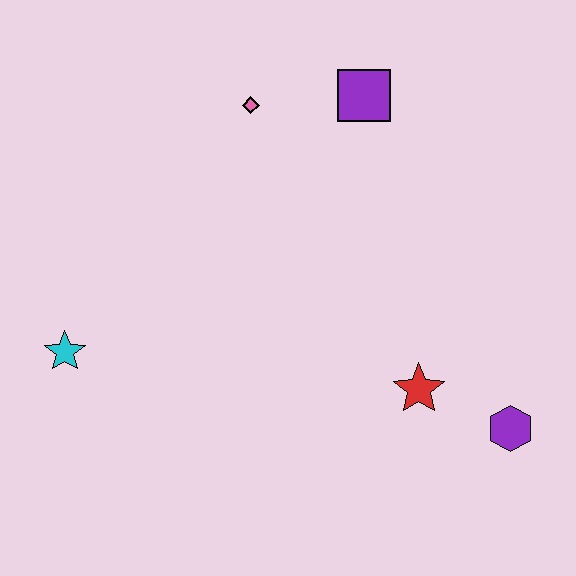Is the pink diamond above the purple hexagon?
Yes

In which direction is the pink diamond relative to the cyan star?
The pink diamond is above the cyan star.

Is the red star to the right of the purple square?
Yes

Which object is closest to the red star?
The purple hexagon is closest to the red star.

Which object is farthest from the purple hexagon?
The cyan star is farthest from the purple hexagon.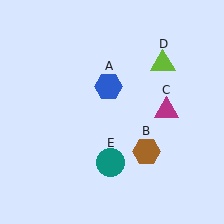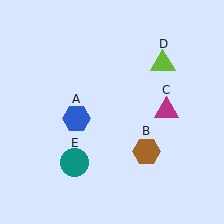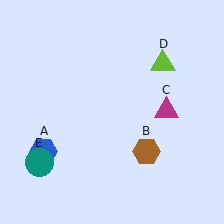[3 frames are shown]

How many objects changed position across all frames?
2 objects changed position: blue hexagon (object A), teal circle (object E).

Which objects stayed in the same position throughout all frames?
Brown hexagon (object B) and magenta triangle (object C) and lime triangle (object D) remained stationary.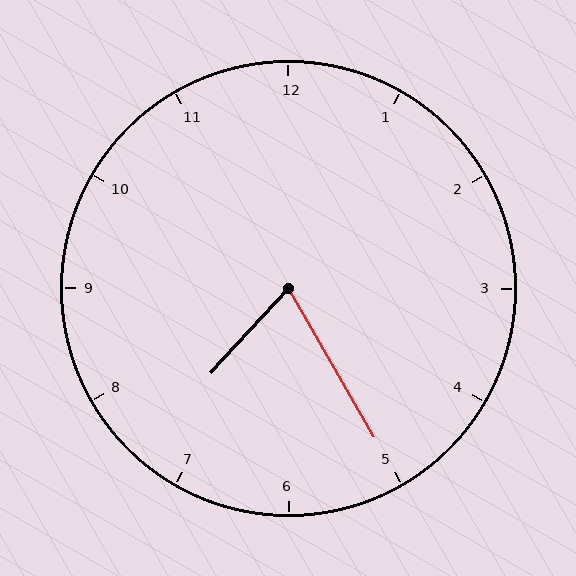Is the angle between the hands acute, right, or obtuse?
It is acute.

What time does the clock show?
7:25.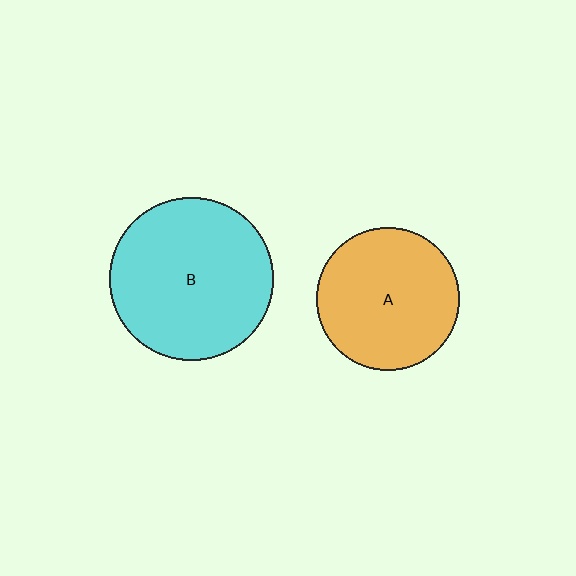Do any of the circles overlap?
No, none of the circles overlap.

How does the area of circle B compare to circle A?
Approximately 1.3 times.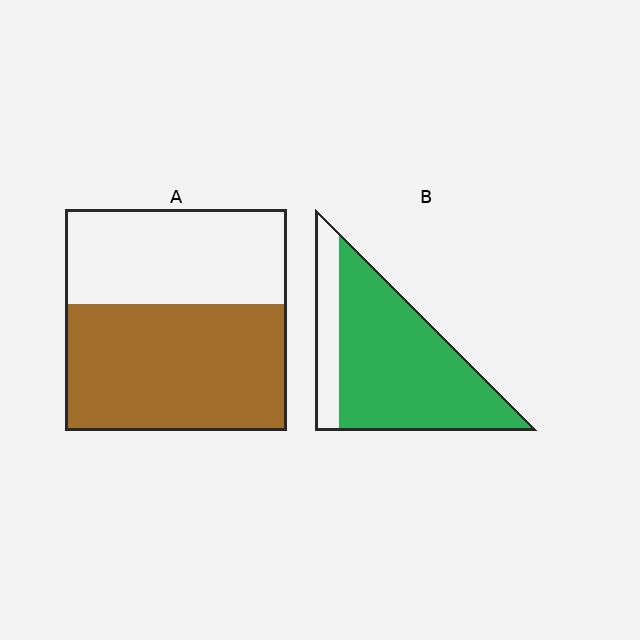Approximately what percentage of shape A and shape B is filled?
A is approximately 55% and B is approximately 80%.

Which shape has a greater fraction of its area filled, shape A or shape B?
Shape B.